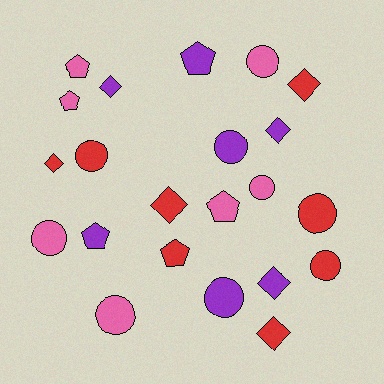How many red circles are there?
There are 3 red circles.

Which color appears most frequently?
Red, with 8 objects.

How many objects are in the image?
There are 22 objects.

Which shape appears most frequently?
Circle, with 9 objects.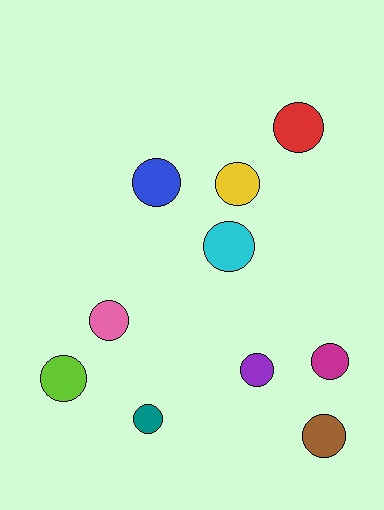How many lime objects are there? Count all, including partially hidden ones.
There is 1 lime object.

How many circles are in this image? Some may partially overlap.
There are 10 circles.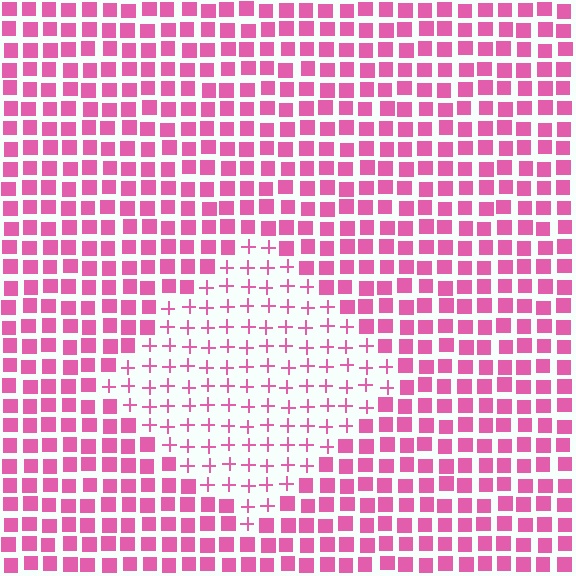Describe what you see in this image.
The image is filled with small pink elements arranged in a uniform grid. A diamond-shaped region contains plus signs, while the surrounding area contains squares. The boundary is defined purely by the change in element shape.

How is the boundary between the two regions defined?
The boundary is defined by a change in element shape: plus signs inside vs. squares outside. All elements share the same color and spacing.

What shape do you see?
I see a diamond.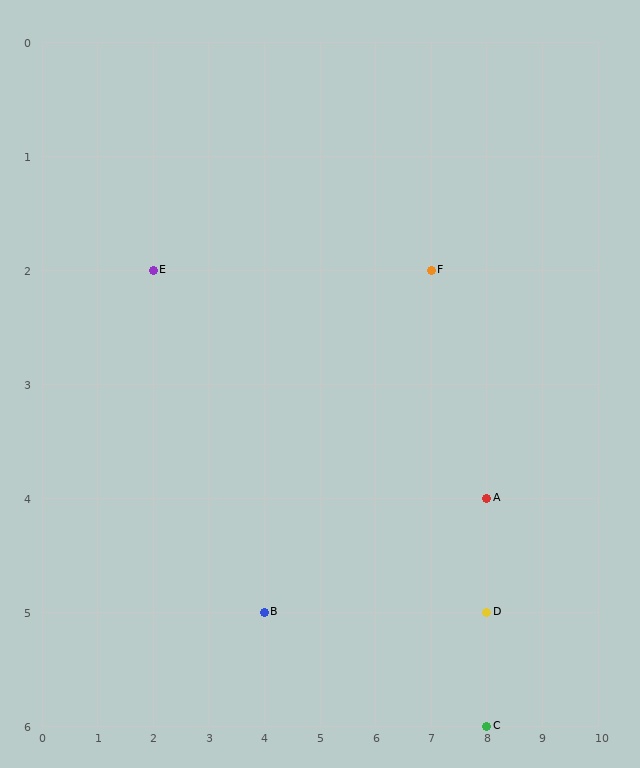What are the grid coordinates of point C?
Point C is at grid coordinates (8, 6).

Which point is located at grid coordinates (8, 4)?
Point A is at (8, 4).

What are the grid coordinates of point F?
Point F is at grid coordinates (7, 2).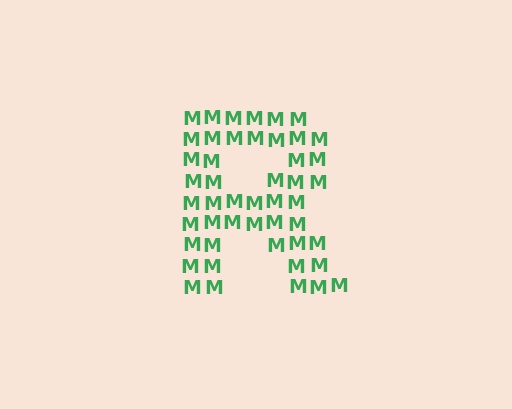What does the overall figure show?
The overall figure shows the letter R.